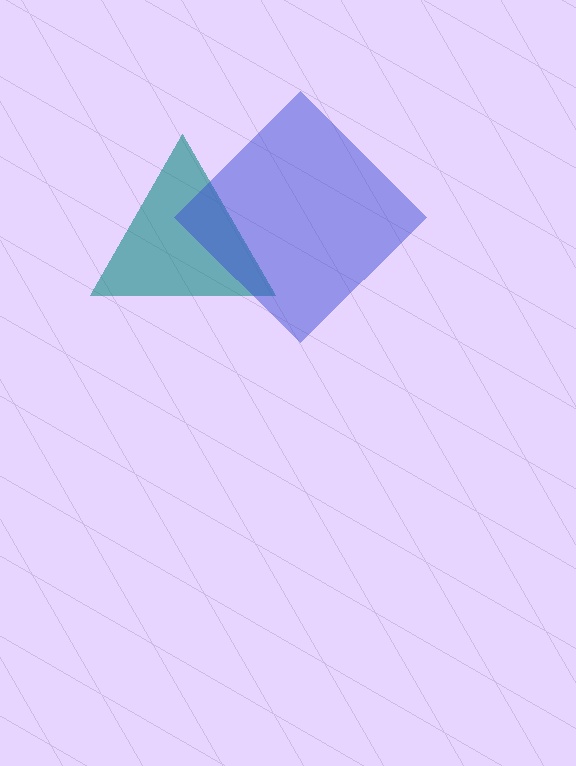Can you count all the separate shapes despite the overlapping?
Yes, there are 2 separate shapes.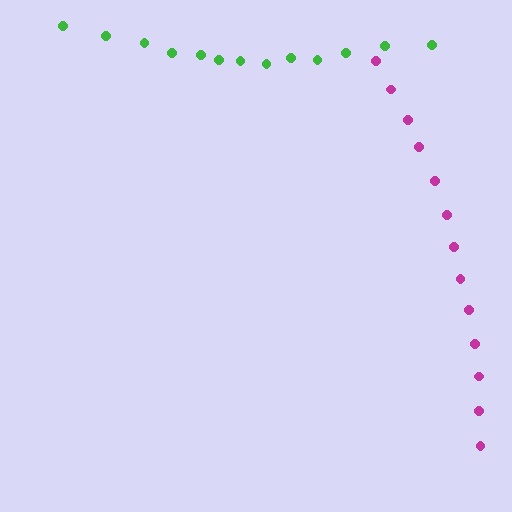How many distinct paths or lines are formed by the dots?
There are 2 distinct paths.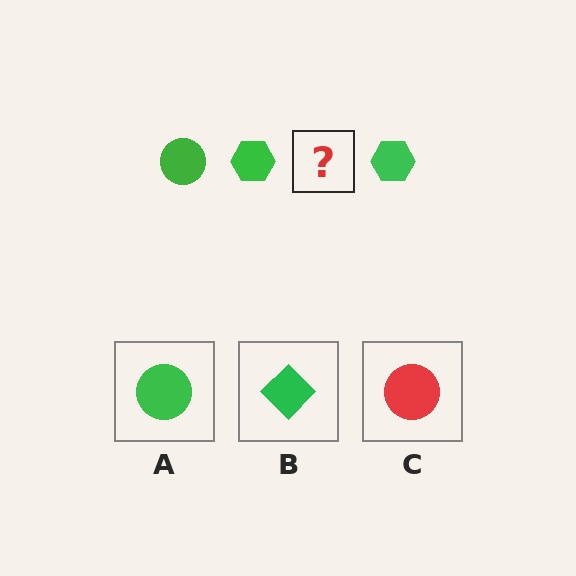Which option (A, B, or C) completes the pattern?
A.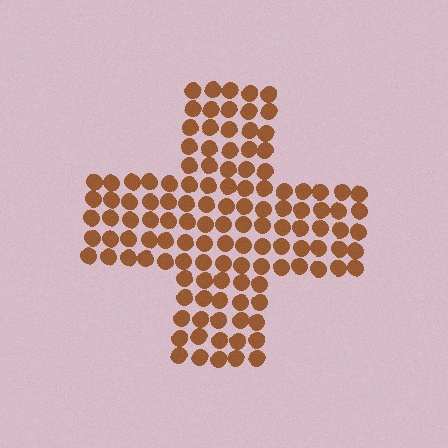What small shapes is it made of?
It is made of small circles.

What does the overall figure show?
The overall figure shows a cross.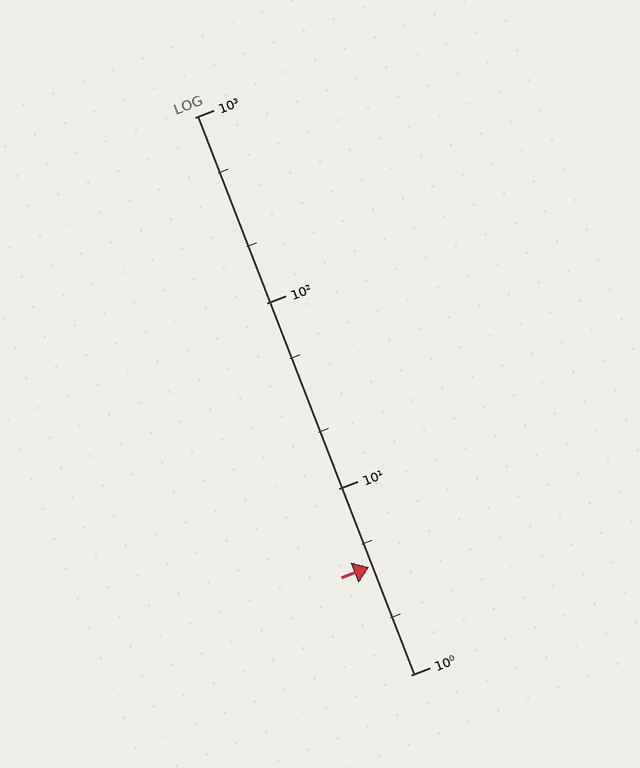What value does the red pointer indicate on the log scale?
The pointer indicates approximately 3.8.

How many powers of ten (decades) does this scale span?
The scale spans 3 decades, from 1 to 1000.